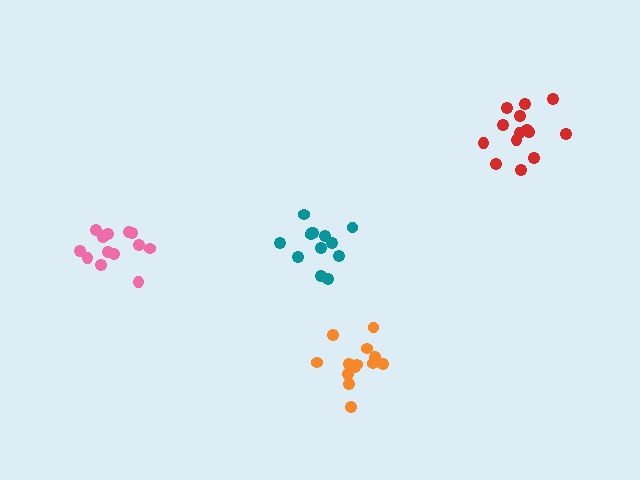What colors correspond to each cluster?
The clusters are colored: teal, red, orange, pink.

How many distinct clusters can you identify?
There are 4 distinct clusters.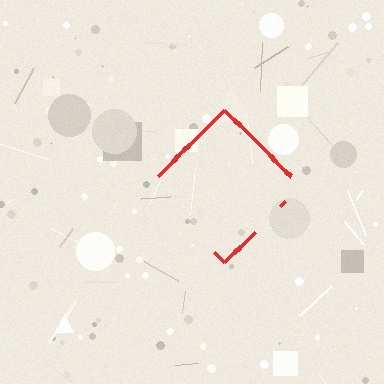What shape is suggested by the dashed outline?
The dashed outline suggests a diamond.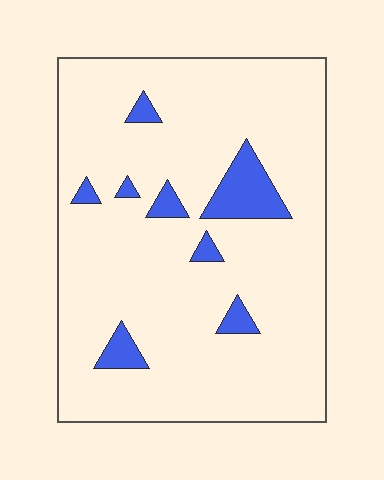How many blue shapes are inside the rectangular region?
8.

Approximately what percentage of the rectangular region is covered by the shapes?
Approximately 10%.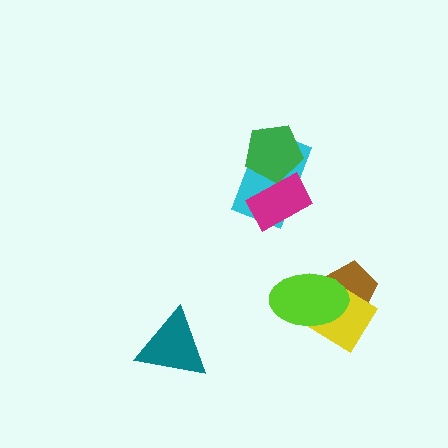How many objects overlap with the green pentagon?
2 objects overlap with the green pentagon.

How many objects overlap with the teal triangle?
0 objects overlap with the teal triangle.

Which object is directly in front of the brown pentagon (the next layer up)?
The yellow diamond is directly in front of the brown pentagon.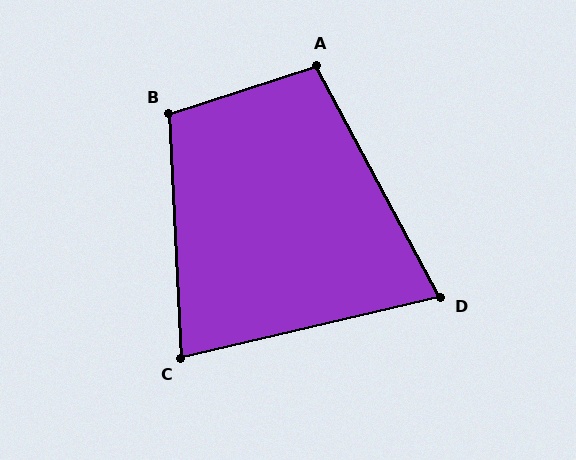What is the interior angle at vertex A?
Approximately 100 degrees (obtuse).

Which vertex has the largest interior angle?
B, at approximately 105 degrees.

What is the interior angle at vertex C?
Approximately 80 degrees (acute).